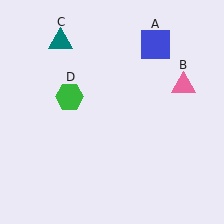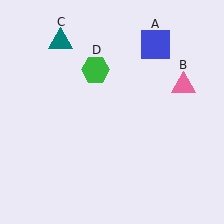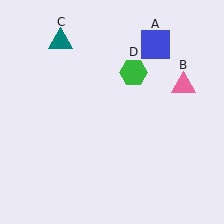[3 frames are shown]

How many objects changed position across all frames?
1 object changed position: green hexagon (object D).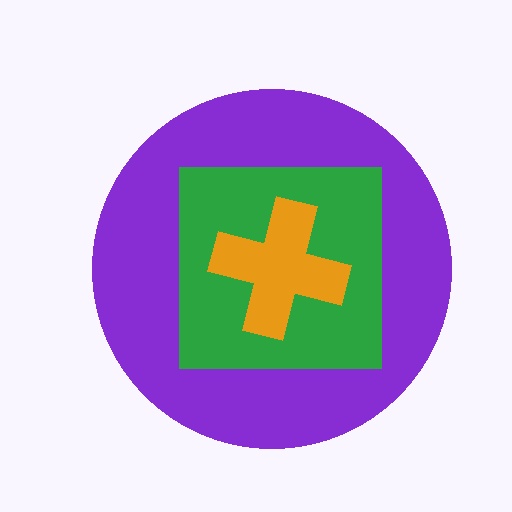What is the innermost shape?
The orange cross.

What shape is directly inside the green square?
The orange cross.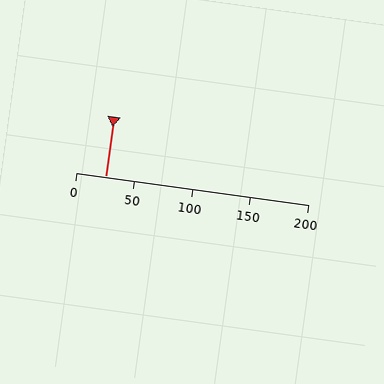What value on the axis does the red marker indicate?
The marker indicates approximately 25.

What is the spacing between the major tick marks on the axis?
The major ticks are spaced 50 apart.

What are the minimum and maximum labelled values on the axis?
The axis runs from 0 to 200.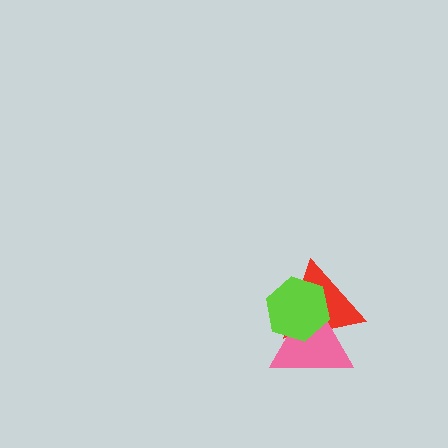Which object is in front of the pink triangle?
The lime hexagon is in front of the pink triangle.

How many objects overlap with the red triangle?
2 objects overlap with the red triangle.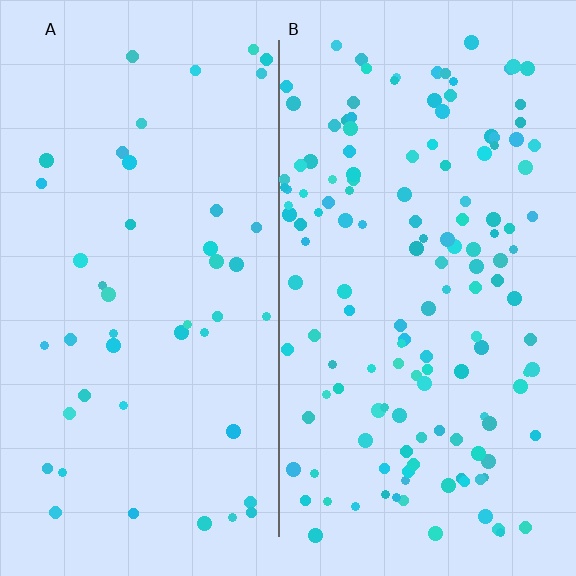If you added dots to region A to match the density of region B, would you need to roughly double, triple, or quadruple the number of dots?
Approximately triple.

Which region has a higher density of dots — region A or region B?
B (the right).